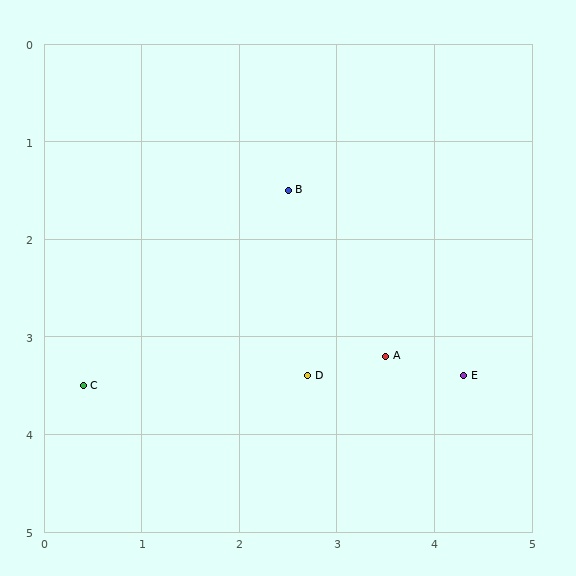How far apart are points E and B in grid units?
Points E and B are about 2.6 grid units apart.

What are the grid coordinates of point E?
Point E is at approximately (4.3, 3.4).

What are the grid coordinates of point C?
Point C is at approximately (0.4, 3.5).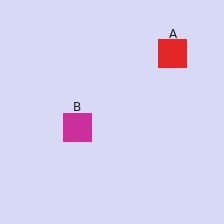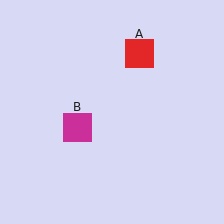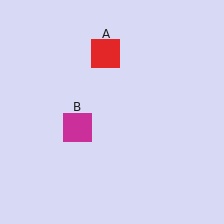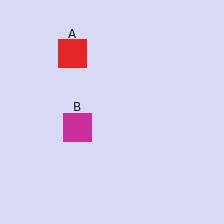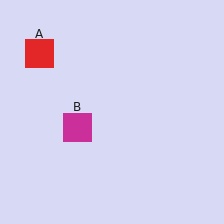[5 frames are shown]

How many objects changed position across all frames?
1 object changed position: red square (object A).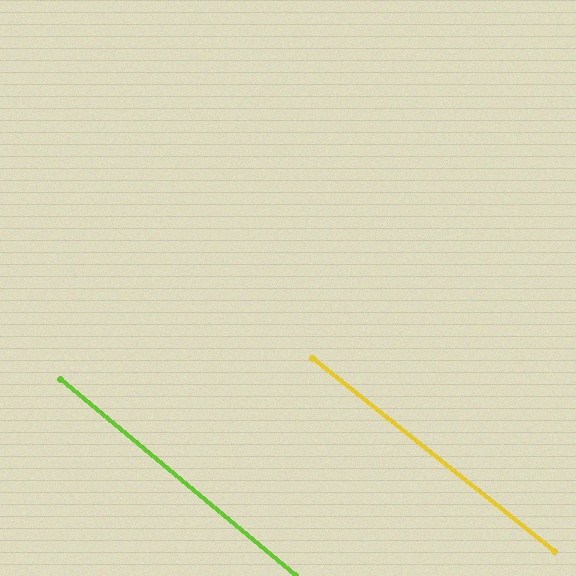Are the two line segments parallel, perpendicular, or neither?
Parallel — their directions differ by only 1.4°.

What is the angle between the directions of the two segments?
Approximately 1 degree.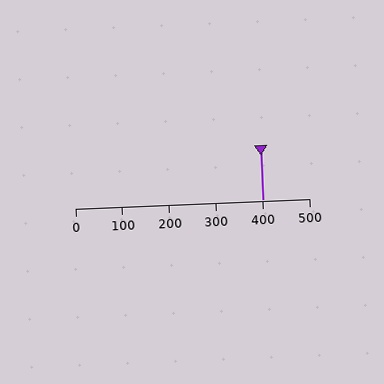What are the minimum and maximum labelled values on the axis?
The axis runs from 0 to 500.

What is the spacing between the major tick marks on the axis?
The major ticks are spaced 100 apart.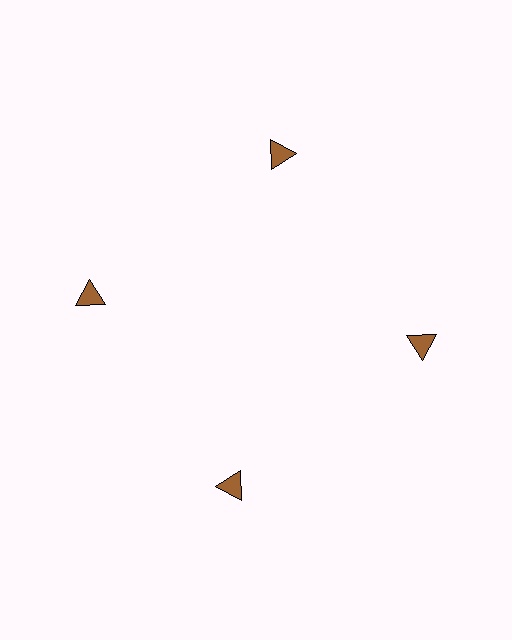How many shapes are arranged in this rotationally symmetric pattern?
There are 4 shapes, arranged in 4 groups of 1.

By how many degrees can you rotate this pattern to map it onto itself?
The pattern maps onto itself every 90 degrees of rotation.